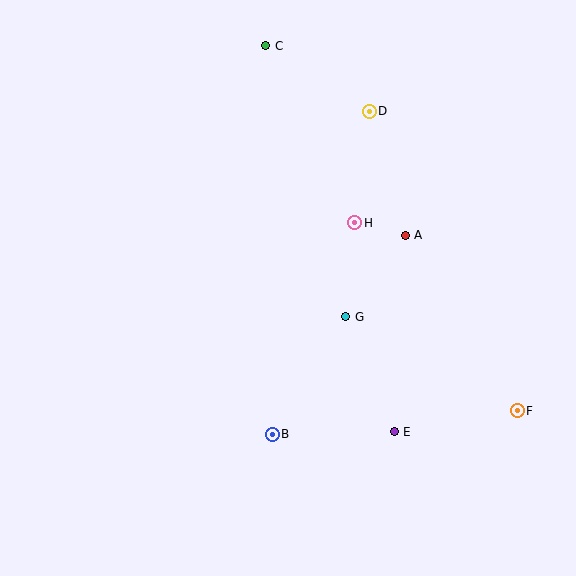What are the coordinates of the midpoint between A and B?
The midpoint between A and B is at (339, 335).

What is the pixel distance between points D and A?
The distance between D and A is 129 pixels.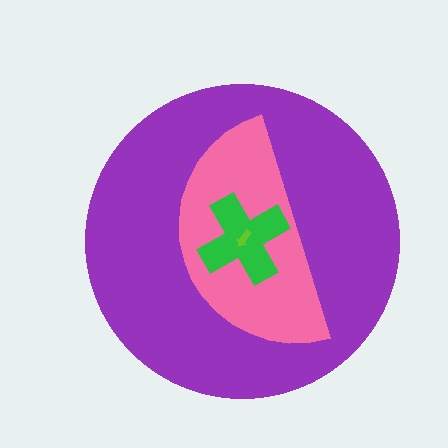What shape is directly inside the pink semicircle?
The green cross.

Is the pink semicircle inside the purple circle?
Yes.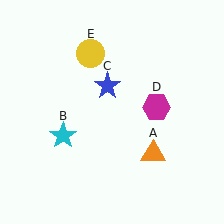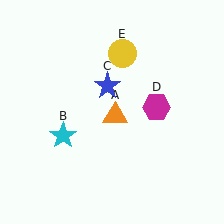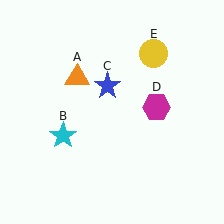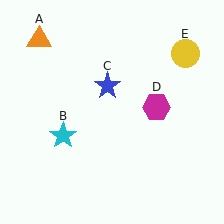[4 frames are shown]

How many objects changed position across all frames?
2 objects changed position: orange triangle (object A), yellow circle (object E).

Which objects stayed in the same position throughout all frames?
Cyan star (object B) and blue star (object C) and magenta hexagon (object D) remained stationary.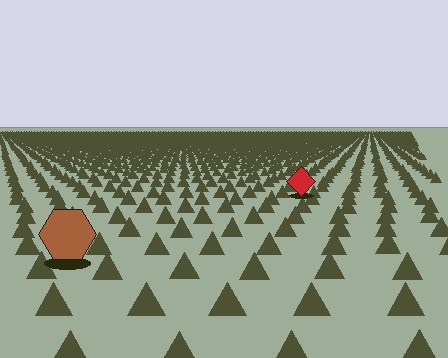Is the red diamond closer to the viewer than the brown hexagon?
No. The brown hexagon is closer — you can tell from the texture gradient: the ground texture is coarser near it.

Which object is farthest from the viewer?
The red diamond is farthest from the viewer. It appears smaller and the ground texture around it is denser.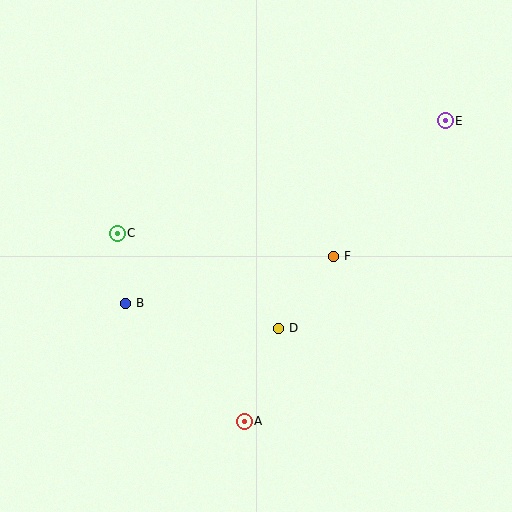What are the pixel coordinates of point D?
Point D is at (279, 328).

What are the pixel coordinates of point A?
Point A is at (244, 421).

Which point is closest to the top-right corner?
Point E is closest to the top-right corner.